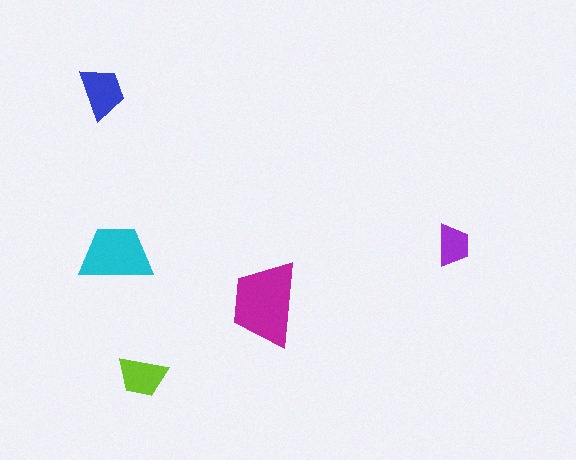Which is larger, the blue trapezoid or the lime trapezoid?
The blue one.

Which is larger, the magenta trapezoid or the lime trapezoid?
The magenta one.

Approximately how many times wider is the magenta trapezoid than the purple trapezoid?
About 2 times wider.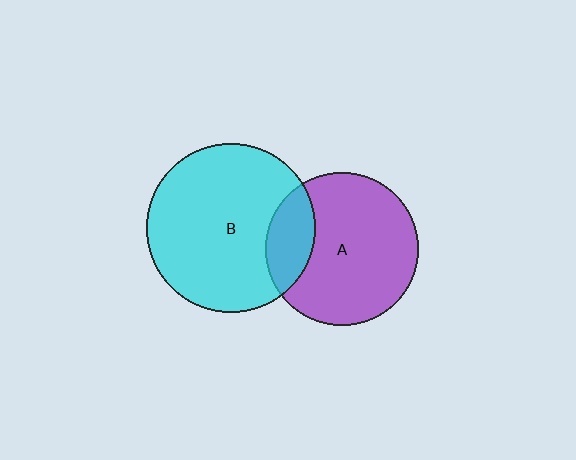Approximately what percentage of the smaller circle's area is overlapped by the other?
Approximately 20%.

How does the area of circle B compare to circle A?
Approximately 1.2 times.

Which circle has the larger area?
Circle B (cyan).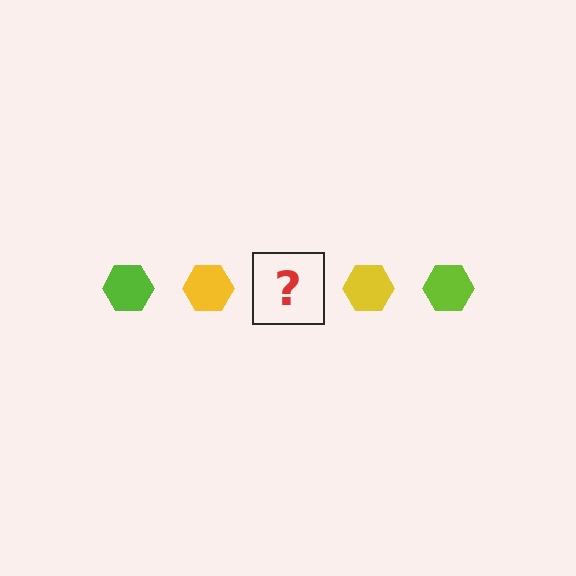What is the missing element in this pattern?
The missing element is a lime hexagon.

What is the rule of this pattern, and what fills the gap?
The rule is that the pattern cycles through lime, yellow hexagons. The gap should be filled with a lime hexagon.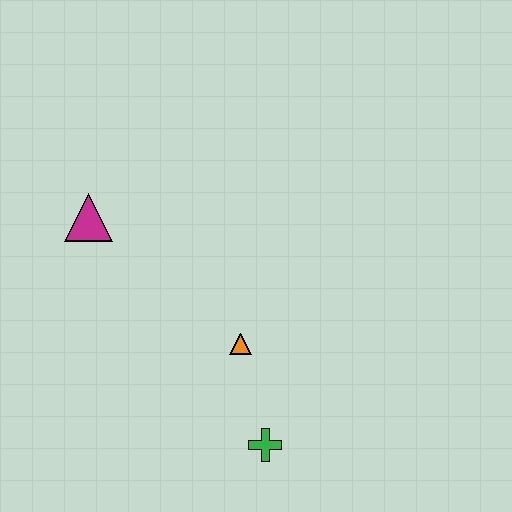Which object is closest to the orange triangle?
The green cross is closest to the orange triangle.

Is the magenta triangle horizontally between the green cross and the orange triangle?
No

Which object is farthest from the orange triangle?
The magenta triangle is farthest from the orange triangle.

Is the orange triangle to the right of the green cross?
No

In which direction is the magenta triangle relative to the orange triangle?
The magenta triangle is to the left of the orange triangle.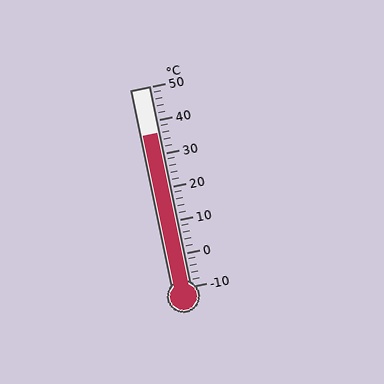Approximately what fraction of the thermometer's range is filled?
The thermometer is filled to approximately 75% of its range.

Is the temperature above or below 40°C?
The temperature is below 40°C.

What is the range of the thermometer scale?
The thermometer scale ranges from -10°C to 50°C.